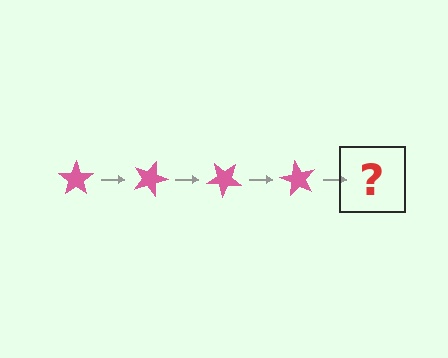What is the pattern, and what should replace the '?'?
The pattern is that the star rotates 20 degrees each step. The '?' should be a pink star rotated 80 degrees.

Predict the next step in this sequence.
The next step is a pink star rotated 80 degrees.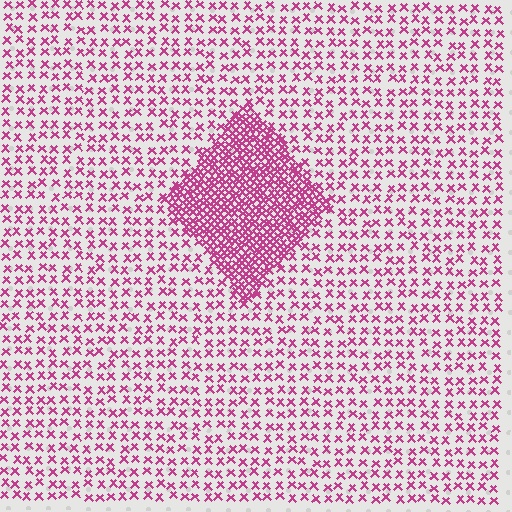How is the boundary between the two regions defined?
The boundary is defined by a change in element density (approximately 2.9x ratio). All elements are the same color, size, and shape.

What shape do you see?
I see a diamond.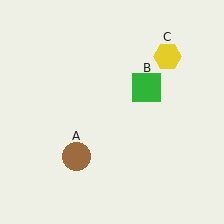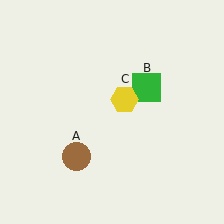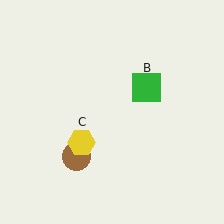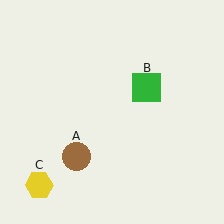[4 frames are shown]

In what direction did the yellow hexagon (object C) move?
The yellow hexagon (object C) moved down and to the left.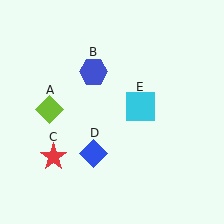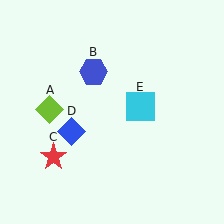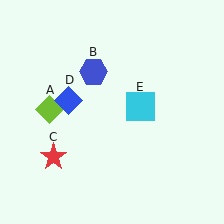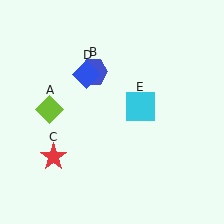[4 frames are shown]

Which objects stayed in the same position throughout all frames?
Lime diamond (object A) and blue hexagon (object B) and red star (object C) and cyan square (object E) remained stationary.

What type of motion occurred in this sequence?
The blue diamond (object D) rotated clockwise around the center of the scene.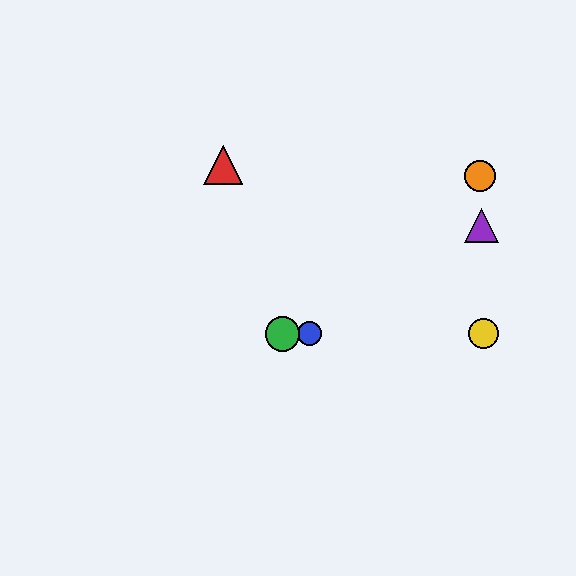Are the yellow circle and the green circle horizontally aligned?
Yes, both are at y≈334.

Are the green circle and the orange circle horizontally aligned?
No, the green circle is at y≈334 and the orange circle is at y≈176.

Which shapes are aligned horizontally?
The blue circle, the green circle, the yellow circle are aligned horizontally.